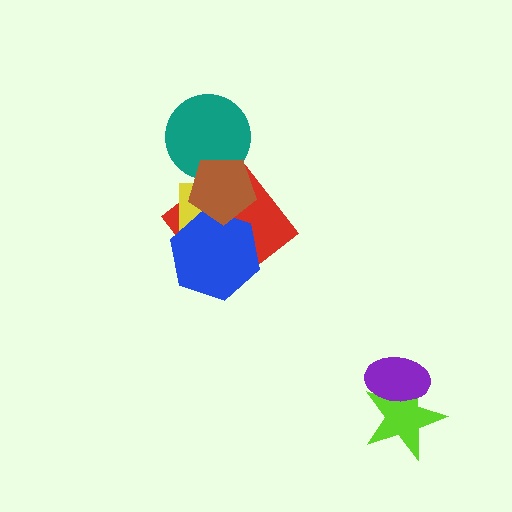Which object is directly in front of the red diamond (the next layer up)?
The yellow square is directly in front of the red diamond.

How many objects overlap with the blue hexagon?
3 objects overlap with the blue hexagon.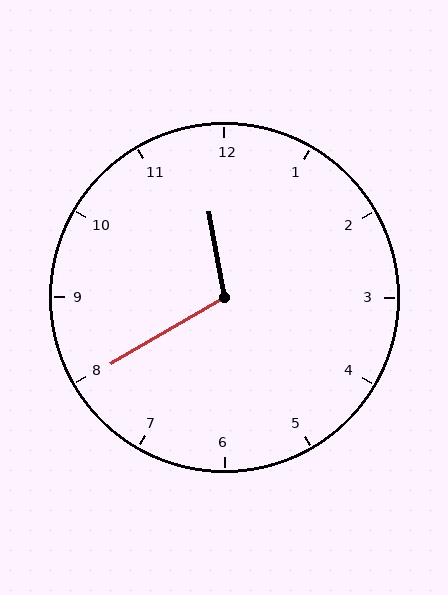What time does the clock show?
11:40.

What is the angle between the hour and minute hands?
Approximately 110 degrees.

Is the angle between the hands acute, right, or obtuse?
It is obtuse.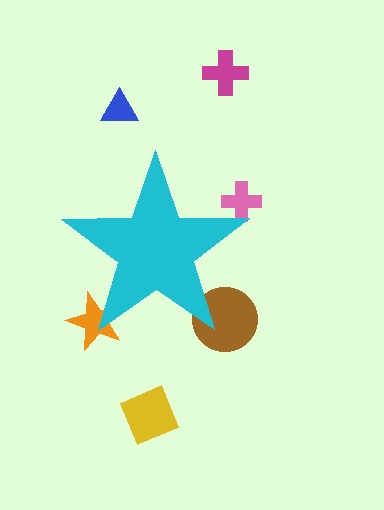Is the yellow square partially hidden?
No, the yellow square is fully visible.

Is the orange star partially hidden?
Yes, the orange star is partially hidden behind the cyan star.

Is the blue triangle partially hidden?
No, the blue triangle is fully visible.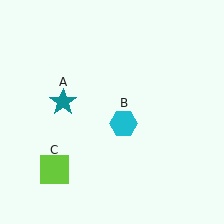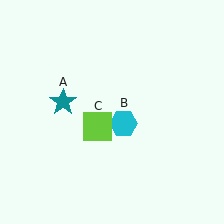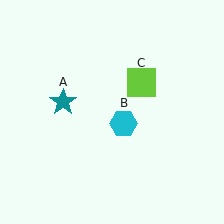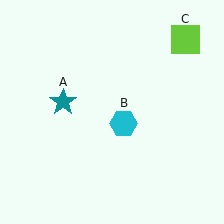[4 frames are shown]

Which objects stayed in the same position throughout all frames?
Teal star (object A) and cyan hexagon (object B) remained stationary.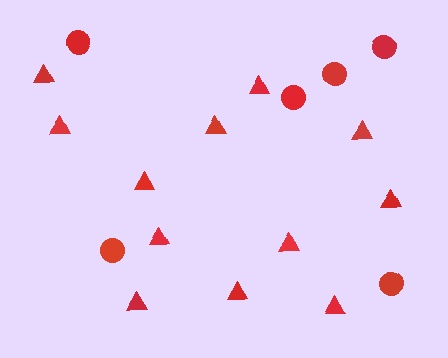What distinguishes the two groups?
There are 2 groups: one group of triangles (12) and one group of circles (6).